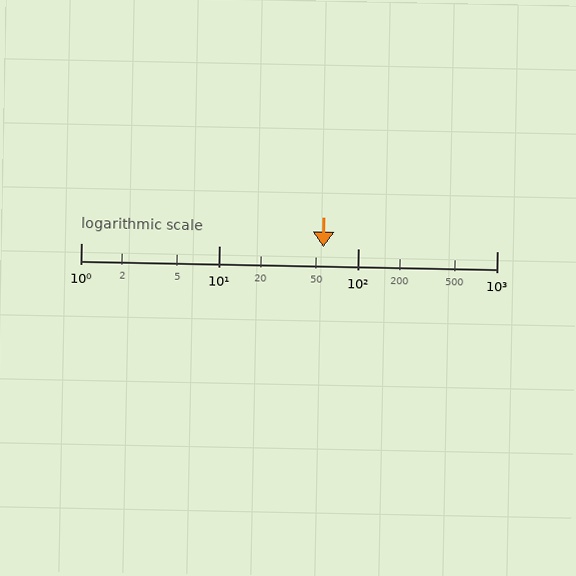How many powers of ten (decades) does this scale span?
The scale spans 3 decades, from 1 to 1000.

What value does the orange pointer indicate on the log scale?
The pointer indicates approximately 56.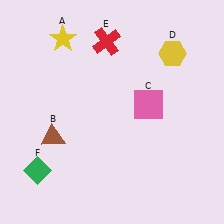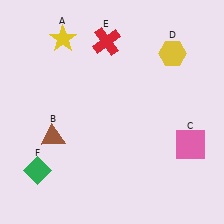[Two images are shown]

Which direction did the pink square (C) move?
The pink square (C) moved right.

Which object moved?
The pink square (C) moved right.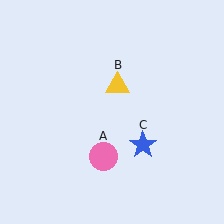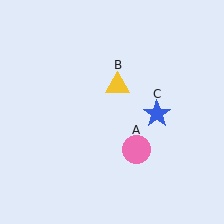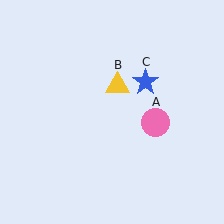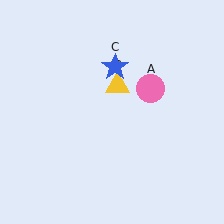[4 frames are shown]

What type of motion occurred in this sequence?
The pink circle (object A), blue star (object C) rotated counterclockwise around the center of the scene.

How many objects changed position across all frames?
2 objects changed position: pink circle (object A), blue star (object C).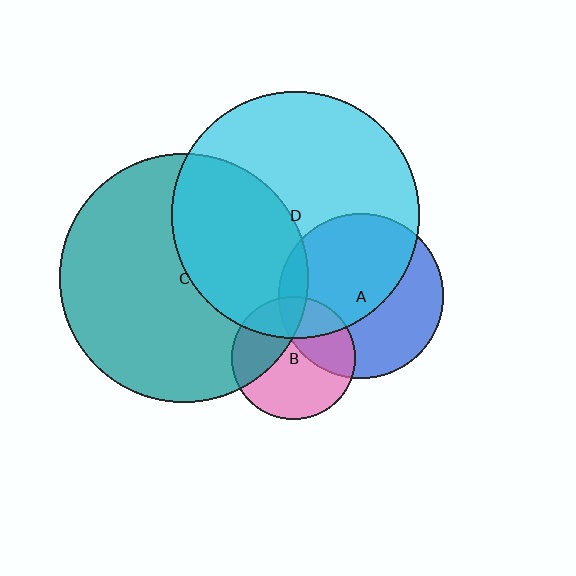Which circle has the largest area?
Circle C (teal).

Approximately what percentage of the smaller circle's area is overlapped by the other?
Approximately 10%.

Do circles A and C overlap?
Yes.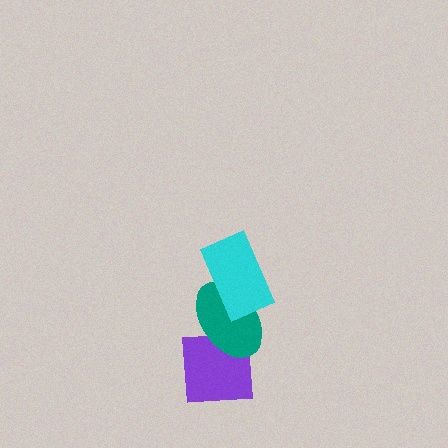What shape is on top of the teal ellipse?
The cyan rectangle is on top of the teal ellipse.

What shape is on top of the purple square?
The teal ellipse is on top of the purple square.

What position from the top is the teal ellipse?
The teal ellipse is 2nd from the top.